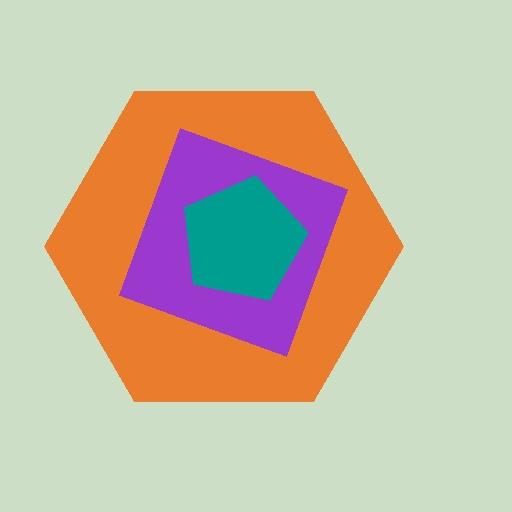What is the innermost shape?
The teal pentagon.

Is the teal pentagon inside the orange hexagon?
Yes.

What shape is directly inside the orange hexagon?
The purple diamond.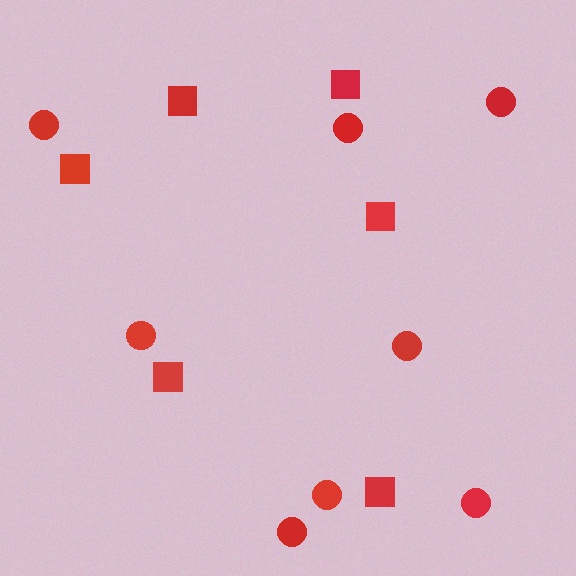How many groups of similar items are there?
There are 2 groups: one group of squares (6) and one group of circles (8).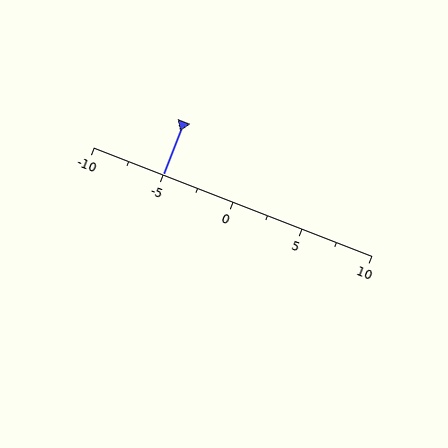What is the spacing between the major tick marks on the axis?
The major ticks are spaced 5 apart.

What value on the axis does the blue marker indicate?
The marker indicates approximately -5.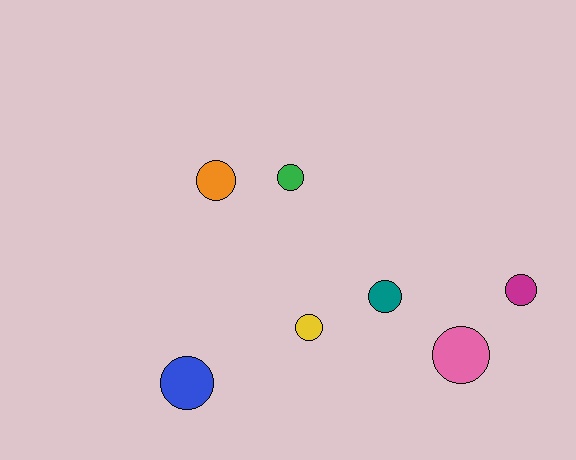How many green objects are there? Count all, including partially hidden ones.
There is 1 green object.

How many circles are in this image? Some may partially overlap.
There are 7 circles.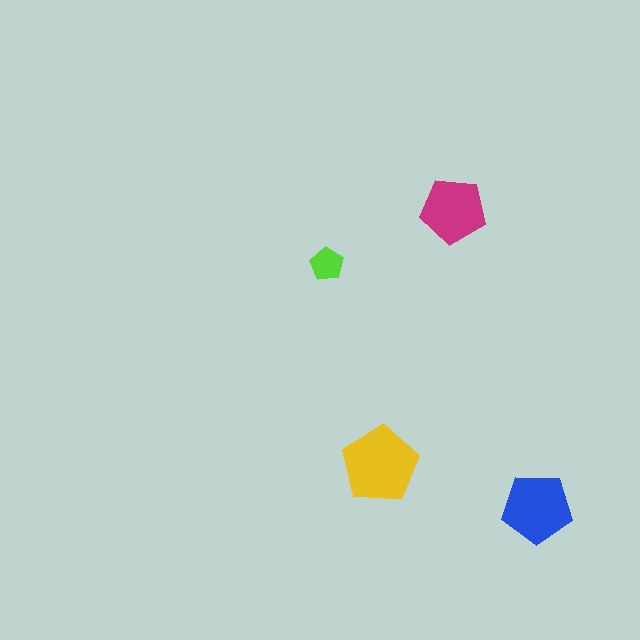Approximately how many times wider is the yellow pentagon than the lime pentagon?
About 2.5 times wider.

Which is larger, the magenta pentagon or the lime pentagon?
The magenta one.